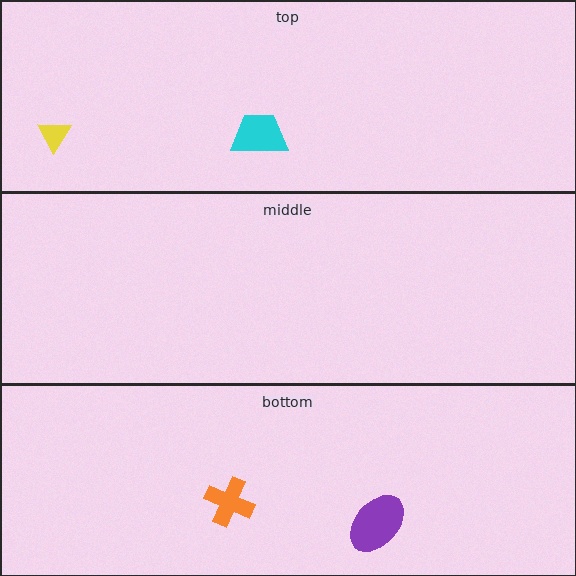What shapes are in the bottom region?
The purple ellipse, the orange cross.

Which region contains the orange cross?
The bottom region.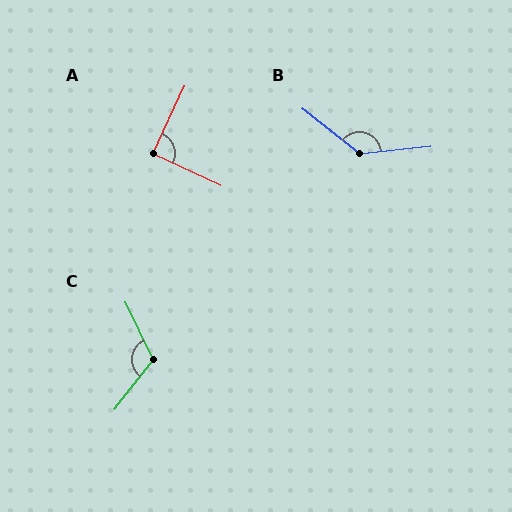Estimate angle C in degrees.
Approximately 117 degrees.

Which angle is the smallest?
A, at approximately 90 degrees.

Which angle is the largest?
B, at approximately 136 degrees.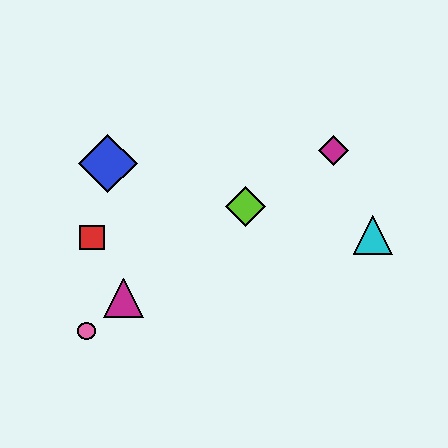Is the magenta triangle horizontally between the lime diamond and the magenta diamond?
No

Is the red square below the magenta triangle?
No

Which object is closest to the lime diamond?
The magenta diamond is closest to the lime diamond.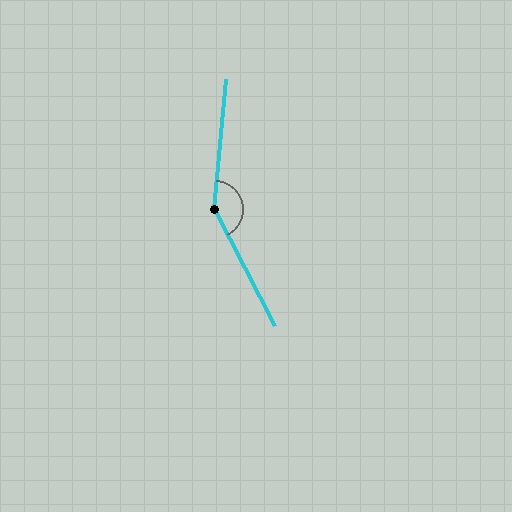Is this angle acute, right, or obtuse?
It is obtuse.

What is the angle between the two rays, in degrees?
Approximately 147 degrees.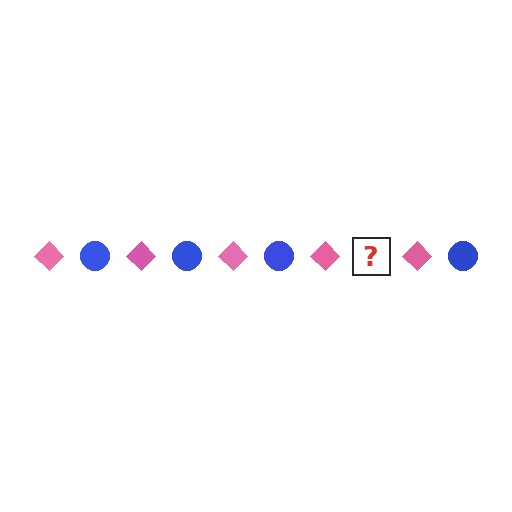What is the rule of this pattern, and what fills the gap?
The rule is that the pattern alternates between pink diamond and blue circle. The gap should be filled with a blue circle.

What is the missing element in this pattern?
The missing element is a blue circle.